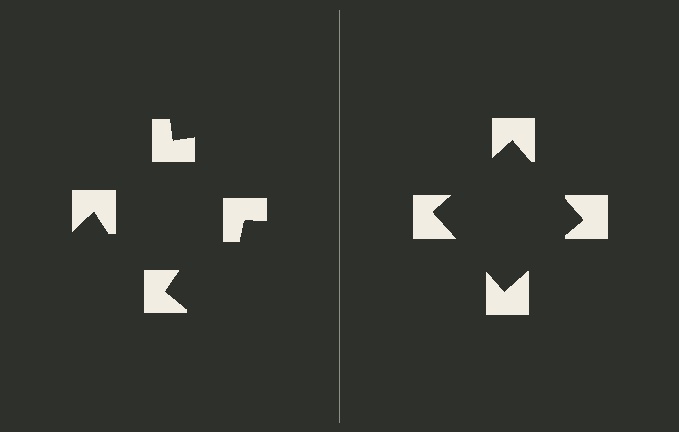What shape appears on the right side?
An illusory square.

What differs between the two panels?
The notched squares are positioned identically on both sides; only the wedge orientations differ. On the right they align to a square; on the left they are misaligned.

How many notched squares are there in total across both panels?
8 — 4 on each side.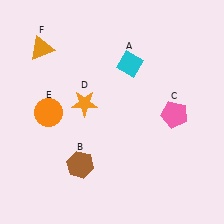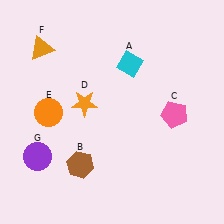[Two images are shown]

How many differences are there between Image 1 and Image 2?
There is 1 difference between the two images.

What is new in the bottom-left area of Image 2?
A purple circle (G) was added in the bottom-left area of Image 2.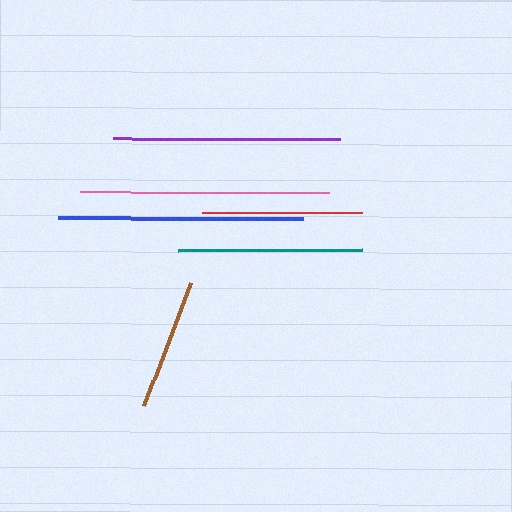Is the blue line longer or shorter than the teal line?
The blue line is longer than the teal line.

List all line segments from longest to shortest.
From longest to shortest: pink, blue, purple, teal, red, brown.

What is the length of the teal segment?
The teal segment is approximately 184 pixels long.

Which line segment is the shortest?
The brown line is the shortest at approximately 131 pixels.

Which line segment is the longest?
The pink line is the longest at approximately 249 pixels.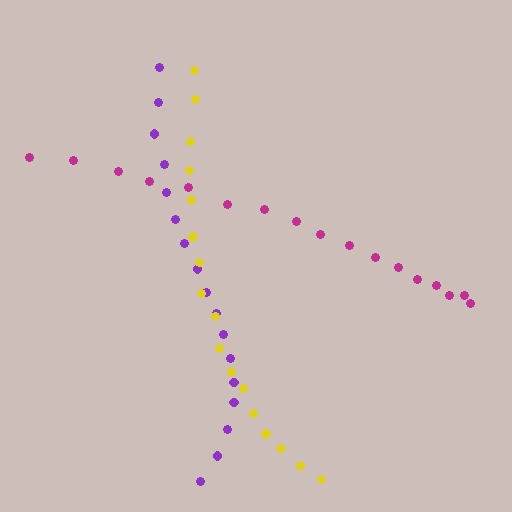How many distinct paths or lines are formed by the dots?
There are 3 distinct paths.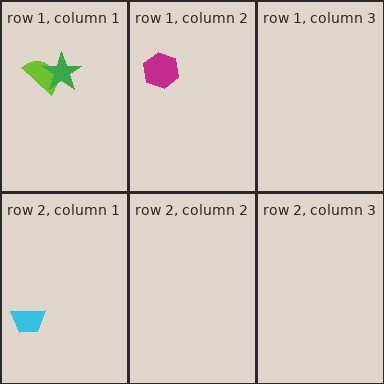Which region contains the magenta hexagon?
The row 1, column 2 region.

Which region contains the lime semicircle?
The row 1, column 1 region.